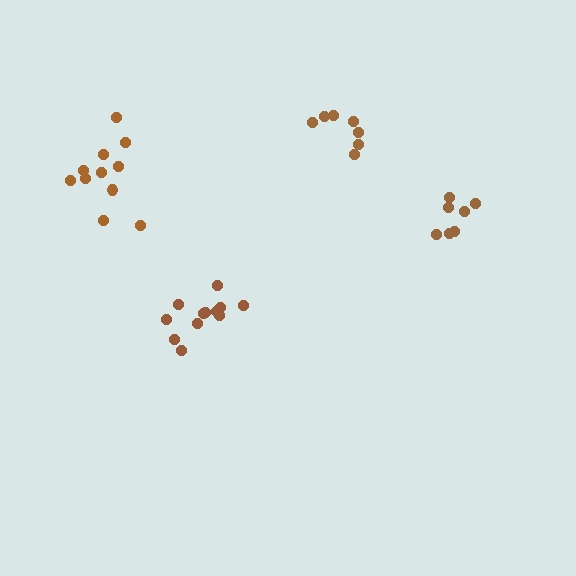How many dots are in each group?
Group 1: 7 dots, Group 2: 7 dots, Group 3: 12 dots, Group 4: 11 dots (37 total).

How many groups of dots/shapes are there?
There are 4 groups.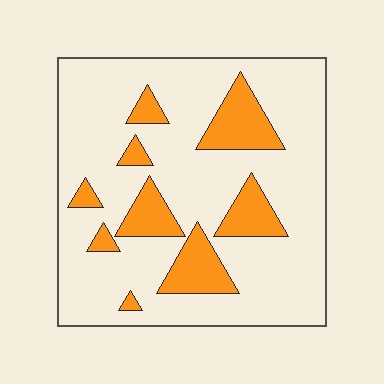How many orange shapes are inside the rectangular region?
9.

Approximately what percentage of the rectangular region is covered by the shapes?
Approximately 20%.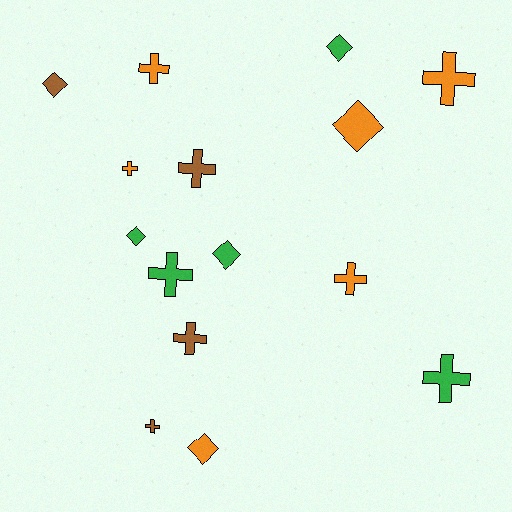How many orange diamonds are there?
There are 2 orange diamonds.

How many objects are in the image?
There are 15 objects.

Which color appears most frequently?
Orange, with 6 objects.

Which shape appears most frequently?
Cross, with 9 objects.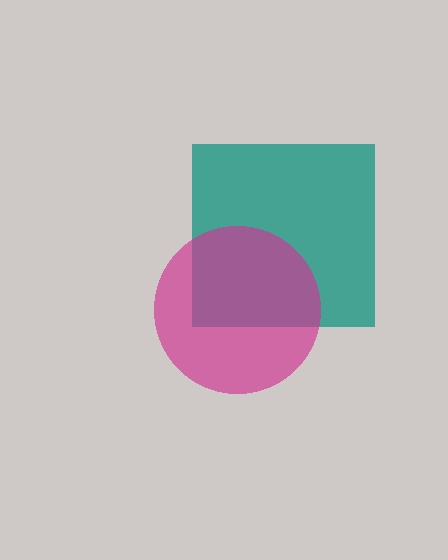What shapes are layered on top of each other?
The layered shapes are: a teal square, a magenta circle.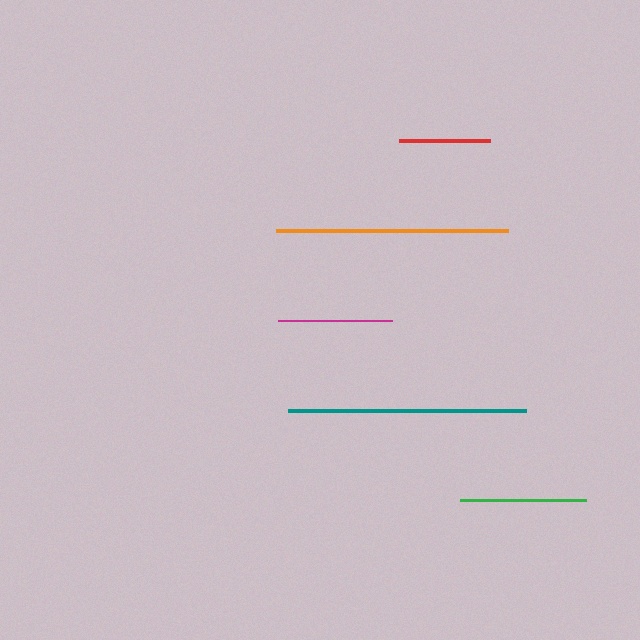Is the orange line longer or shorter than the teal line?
The teal line is longer than the orange line.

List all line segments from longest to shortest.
From longest to shortest: teal, orange, green, magenta, red.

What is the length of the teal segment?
The teal segment is approximately 239 pixels long.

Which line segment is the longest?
The teal line is the longest at approximately 239 pixels.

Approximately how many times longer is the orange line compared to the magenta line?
The orange line is approximately 2.0 times the length of the magenta line.